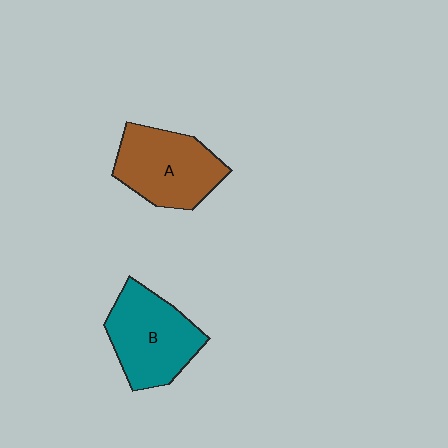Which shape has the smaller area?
Shape A (brown).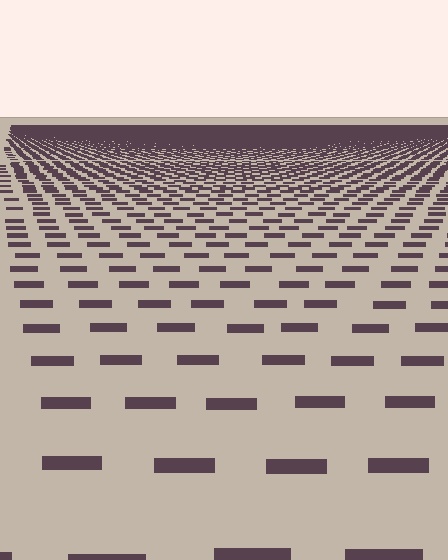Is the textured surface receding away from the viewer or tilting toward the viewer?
The surface is receding away from the viewer. Texture elements get smaller and denser toward the top.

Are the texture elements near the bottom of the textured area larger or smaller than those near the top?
Larger. Near the bottom, elements are closer to the viewer and appear at a bigger on-screen size.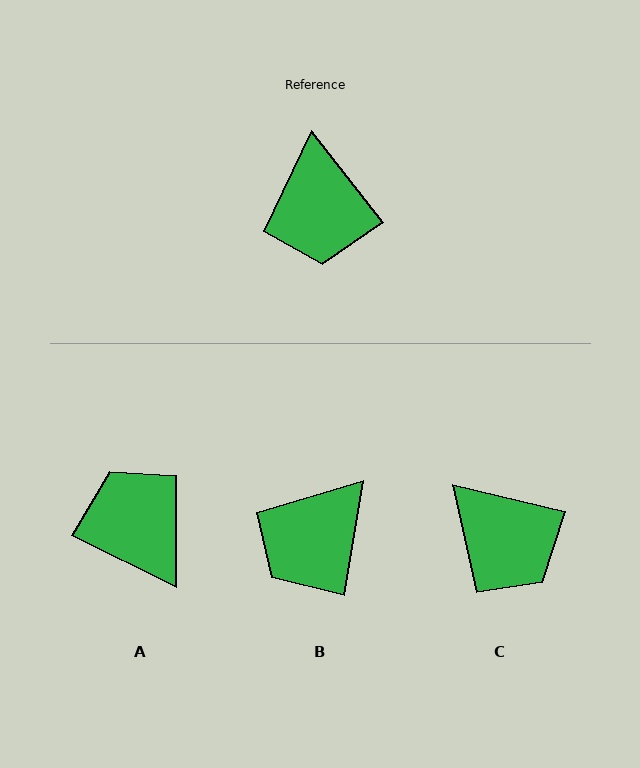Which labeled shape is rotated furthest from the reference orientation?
A, about 155 degrees away.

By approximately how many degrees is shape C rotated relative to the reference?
Approximately 38 degrees counter-clockwise.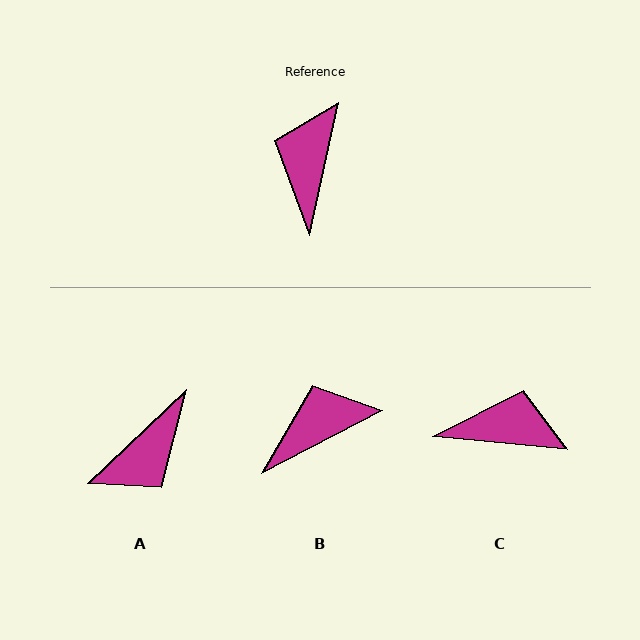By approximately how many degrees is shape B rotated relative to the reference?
Approximately 51 degrees clockwise.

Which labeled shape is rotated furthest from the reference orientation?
A, about 146 degrees away.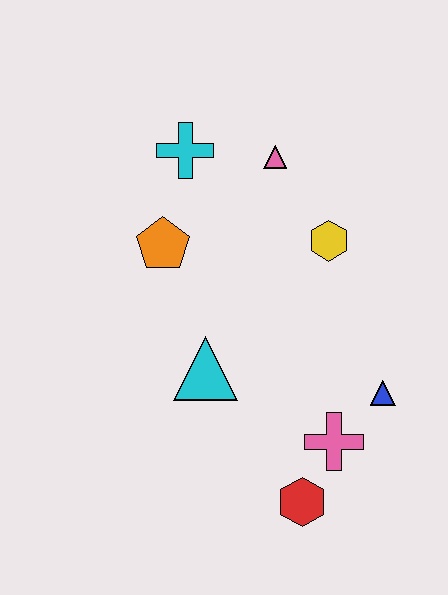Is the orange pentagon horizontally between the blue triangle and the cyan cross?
No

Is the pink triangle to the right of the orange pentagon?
Yes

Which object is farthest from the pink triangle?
The red hexagon is farthest from the pink triangle.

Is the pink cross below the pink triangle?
Yes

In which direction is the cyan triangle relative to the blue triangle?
The cyan triangle is to the left of the blue triangle.